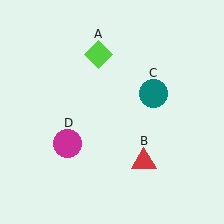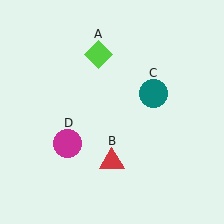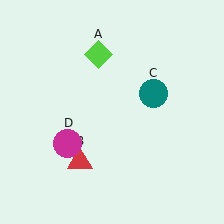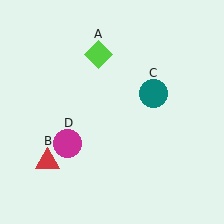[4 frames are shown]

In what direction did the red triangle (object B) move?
The red triangle (object B) moved left.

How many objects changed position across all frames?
1 object changed position: red triangle (object B).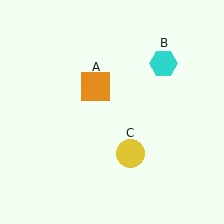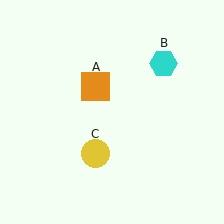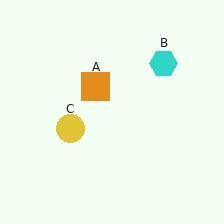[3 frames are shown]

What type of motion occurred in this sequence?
The yellow circle (object C) rotated clockwise around the center of the scene.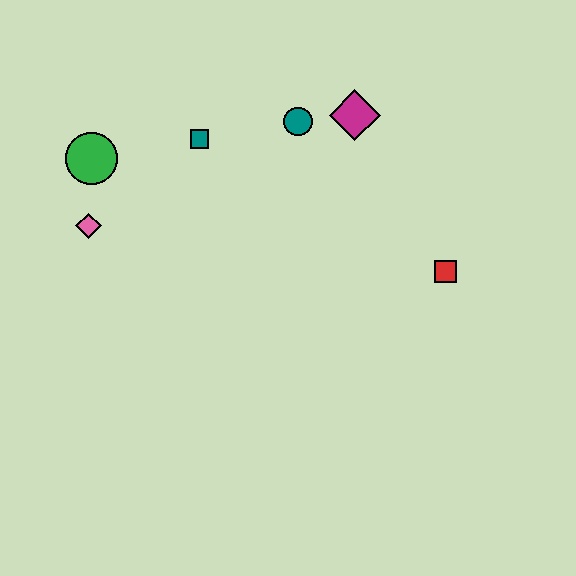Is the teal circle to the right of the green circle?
Yes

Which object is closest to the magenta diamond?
The teal circle is closest to the magenta diamond.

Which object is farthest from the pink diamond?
The red square is farthest from the pink diamond.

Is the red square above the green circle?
No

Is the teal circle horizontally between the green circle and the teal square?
No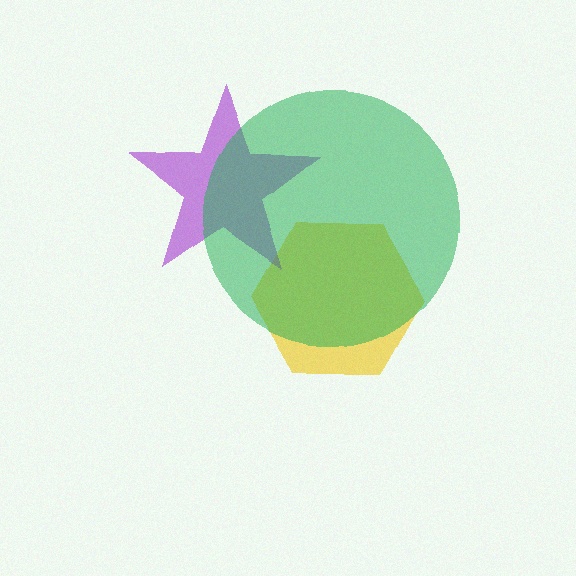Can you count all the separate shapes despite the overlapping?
Yes, there are 3 separate shapes.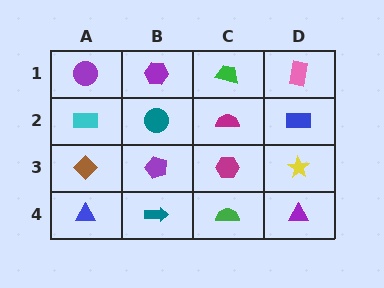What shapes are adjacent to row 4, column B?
A purple pentagon (row 3, column B), a blue triangle (row 4, column A), a green semicircle (row 4, column C).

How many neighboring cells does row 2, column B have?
4.